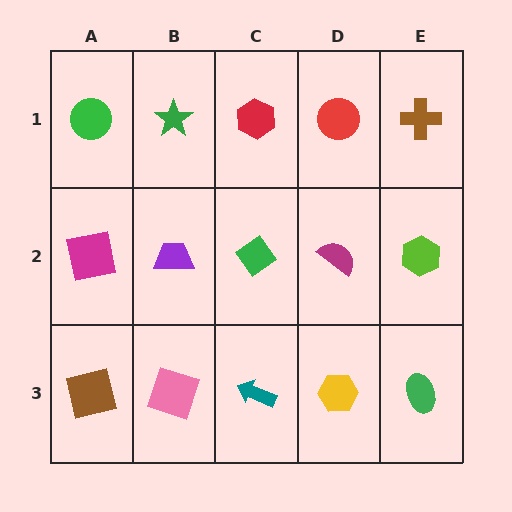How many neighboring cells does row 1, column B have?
3.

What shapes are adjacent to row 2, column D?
A red circle (row 1, column D), a yellow hexagon (row 3, column D), a green diamond (row 2, column C), a lime hexagon (row 2, column E).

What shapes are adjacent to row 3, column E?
A lime hexagon (row 2, column E), a yellow hexagon (row 3, column D).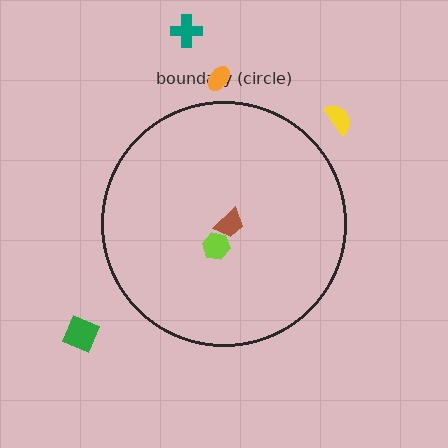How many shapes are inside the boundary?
2 inside, 4 outside.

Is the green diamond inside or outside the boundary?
Outside.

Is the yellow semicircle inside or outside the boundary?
Outside.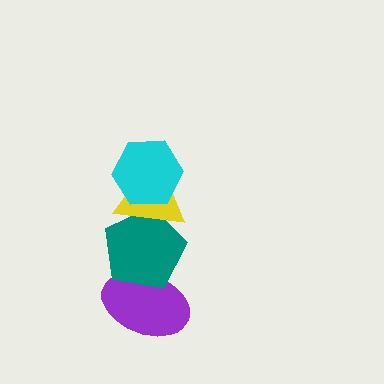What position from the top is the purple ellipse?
The purple ellipse is 4th from the top.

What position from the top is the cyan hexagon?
The cyan hexagon is 1st from the top.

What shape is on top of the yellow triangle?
The cyan hexagon is on top of the yellow triangle.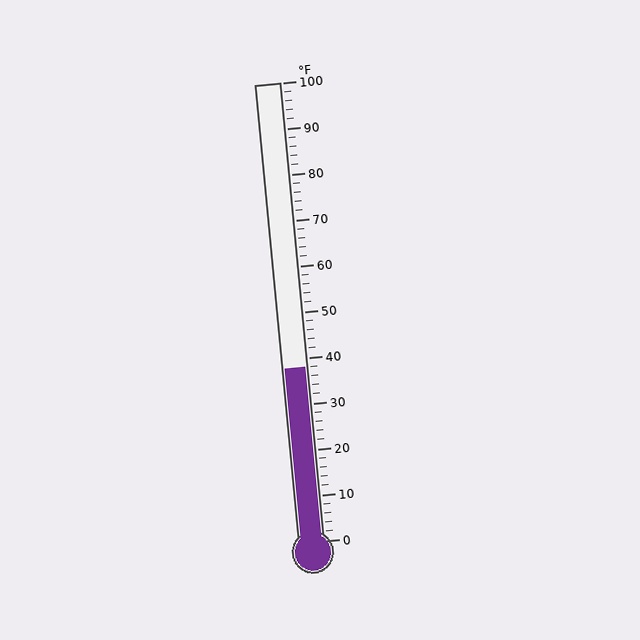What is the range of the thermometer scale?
The thermometer scale ranges from 0°F to 100°F.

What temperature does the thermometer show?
The thermometer shows approximately 38°F.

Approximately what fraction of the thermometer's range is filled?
The thermometer is filled to approximately 40% of its range.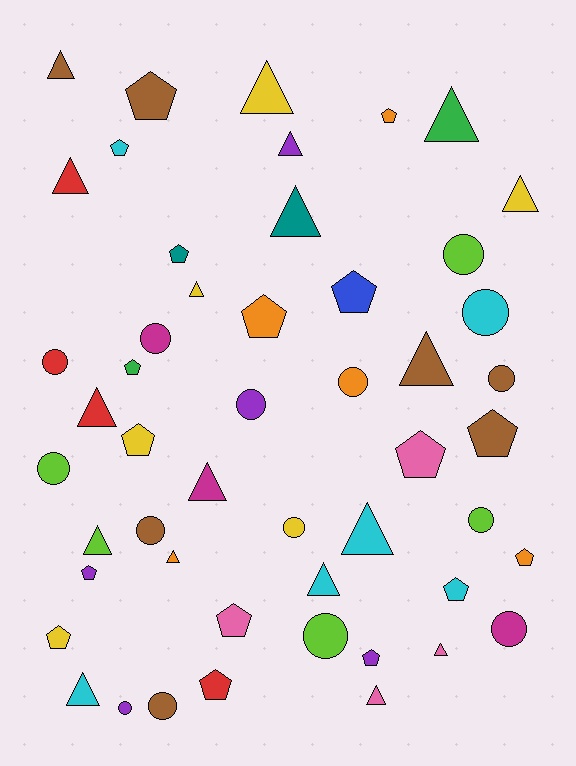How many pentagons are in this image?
There are 17 pentagons.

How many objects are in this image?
There are 50 objects.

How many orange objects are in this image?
There are 5 orange objects.